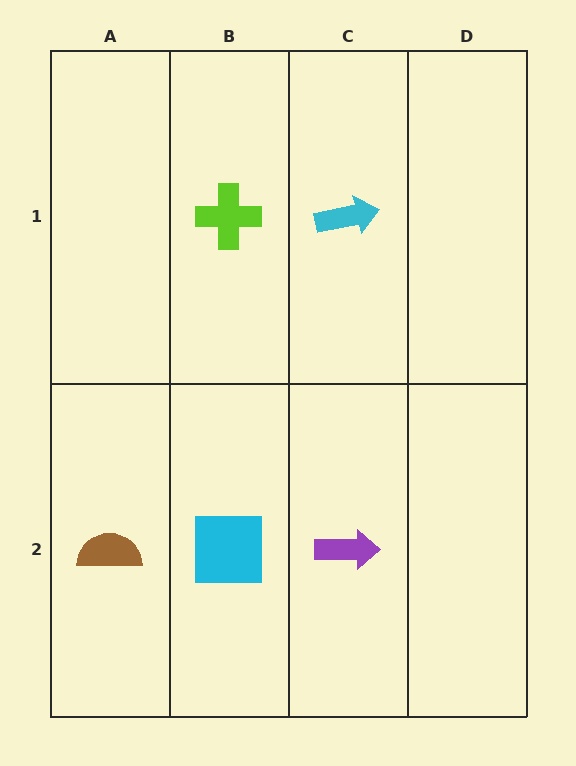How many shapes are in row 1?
2 shapes.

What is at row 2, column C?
A purple arrow.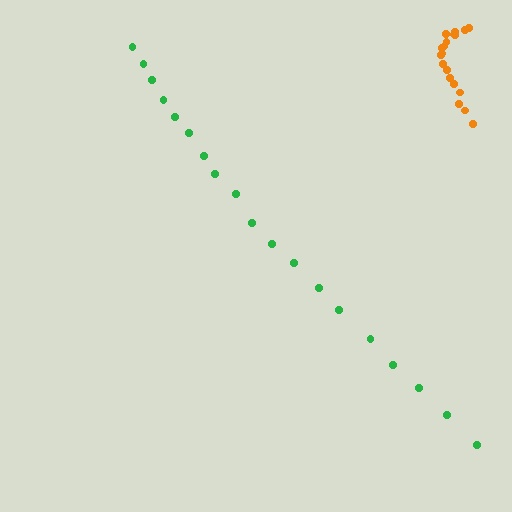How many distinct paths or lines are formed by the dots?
There are 2 distinct paths.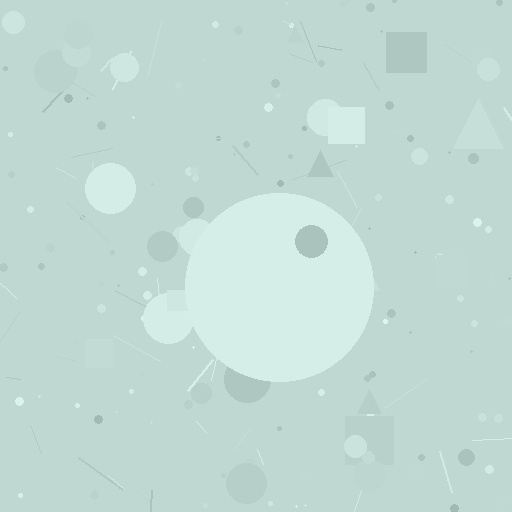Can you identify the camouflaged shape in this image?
The camouflaged shape is a circle.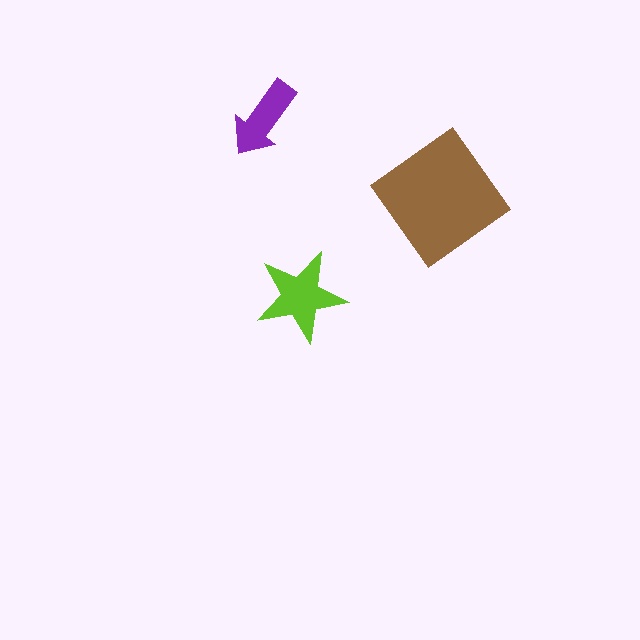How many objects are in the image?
There are 3 objects in the image.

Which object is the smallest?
The purple arrow.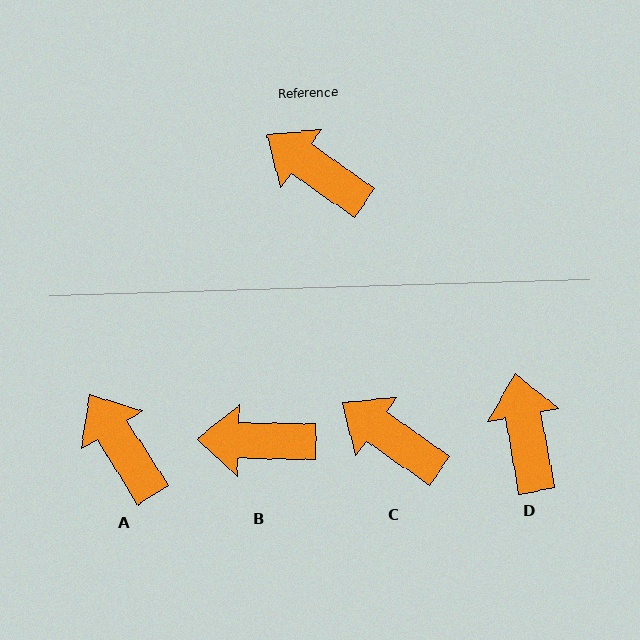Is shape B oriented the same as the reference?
No, it is off by about 34 degrees.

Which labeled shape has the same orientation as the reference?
C.